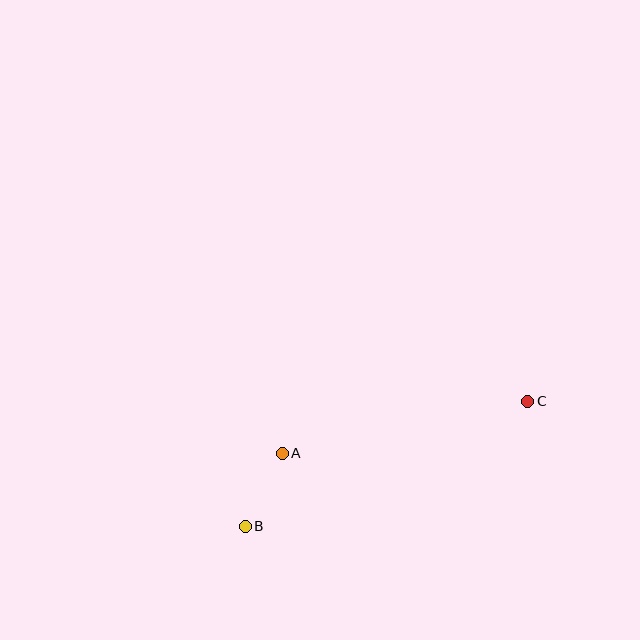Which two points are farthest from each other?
Points B and C are farthest from each other.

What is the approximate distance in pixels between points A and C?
The distance between A and C is approximately 251 pixels.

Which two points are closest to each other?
Points A and B are closest to each other.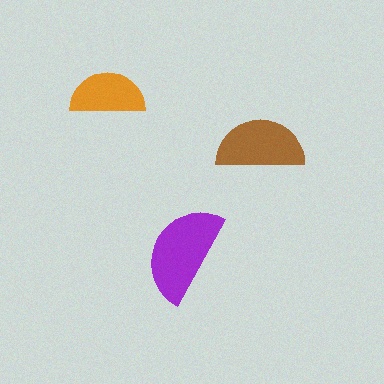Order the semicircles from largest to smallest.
the purple one, the brown one, the orange one.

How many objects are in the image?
There are 3 objects in the image.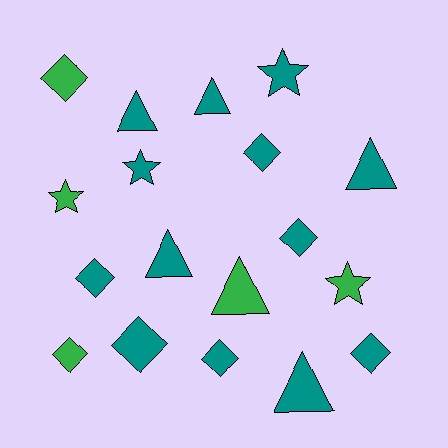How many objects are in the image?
There are 18 objects.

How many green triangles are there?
There is 1 green triangle.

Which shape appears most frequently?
Diamond, with 8 objects.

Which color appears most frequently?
Teal, with 13 objects.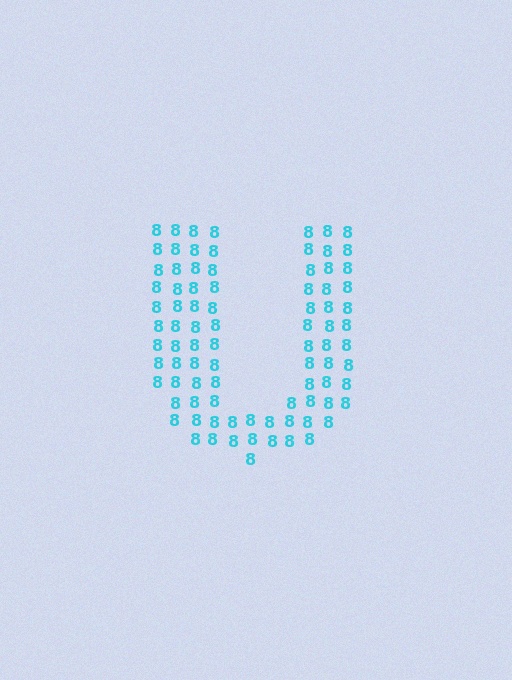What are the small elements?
The small elements are digit 8's.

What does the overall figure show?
The overall figure shows the letter U.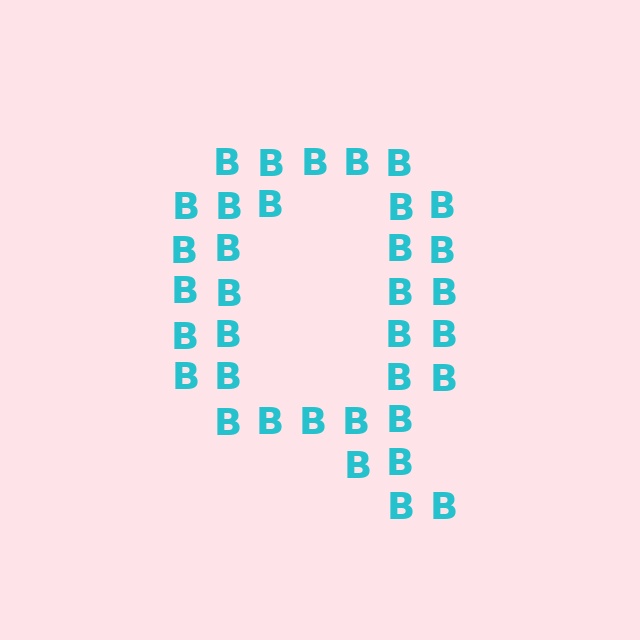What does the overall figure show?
The overall figure shows the letter Q.